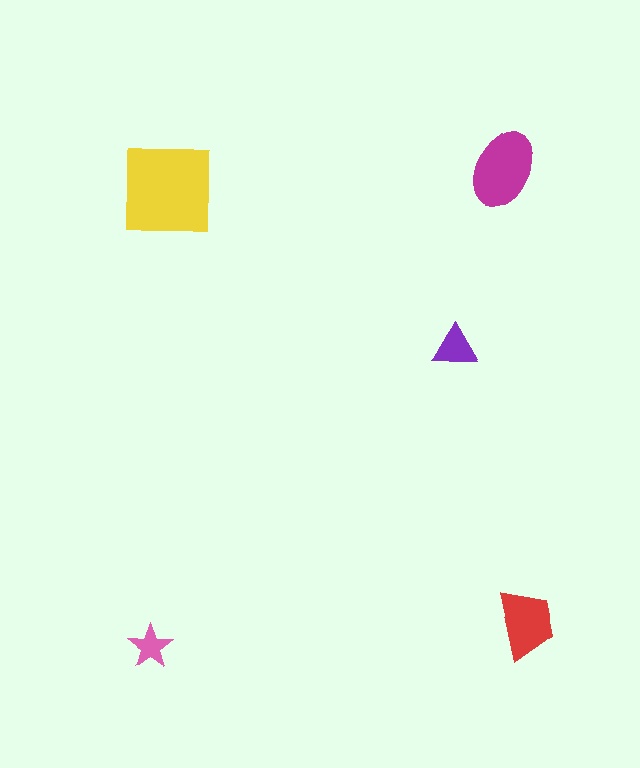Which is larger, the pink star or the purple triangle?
The purple triangle.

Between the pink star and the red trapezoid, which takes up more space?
The red trapezoid.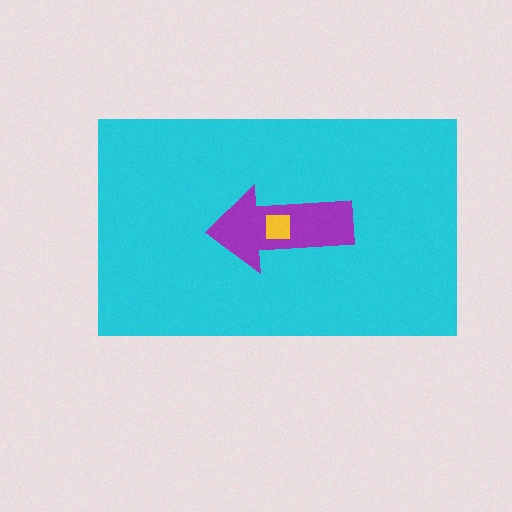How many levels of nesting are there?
3.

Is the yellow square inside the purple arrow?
Yes.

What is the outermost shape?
The cyan rectangle.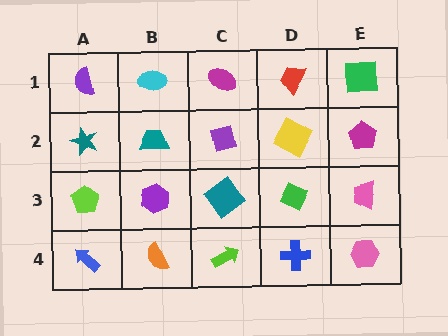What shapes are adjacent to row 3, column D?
A yellow square (row 2, column D), a blue cross (row 4, column D), a teal diamond (row 3, column C), a pink trapezoid (row 3, column E).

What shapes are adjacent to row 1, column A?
A teal star (row 2, column A), a cyan ellipse (row 1, column B).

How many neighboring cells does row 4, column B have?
3.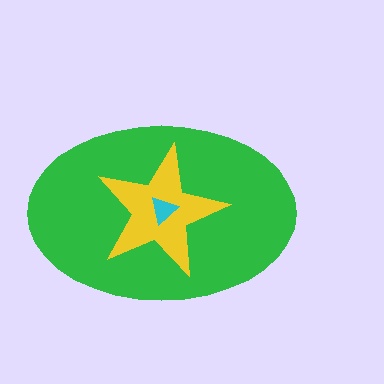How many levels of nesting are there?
3.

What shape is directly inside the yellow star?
The cyan triangle.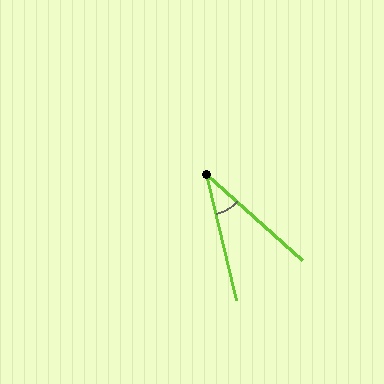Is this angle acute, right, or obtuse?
It is acute.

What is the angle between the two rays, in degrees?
Approximately 35 degrees.